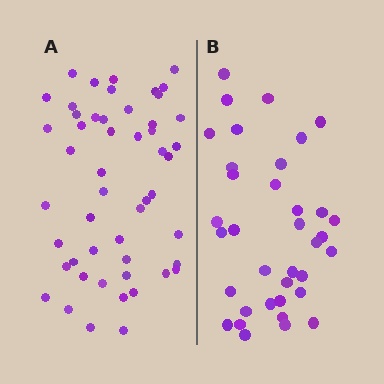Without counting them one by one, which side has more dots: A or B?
Region A (the left region) has more dots.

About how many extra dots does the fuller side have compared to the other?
Region A has approximately 15 more dots than region B.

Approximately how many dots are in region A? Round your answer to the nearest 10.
About 50 dots. (The exact count is 51, which rounds to 50.)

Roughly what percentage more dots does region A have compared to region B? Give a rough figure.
About 40% more.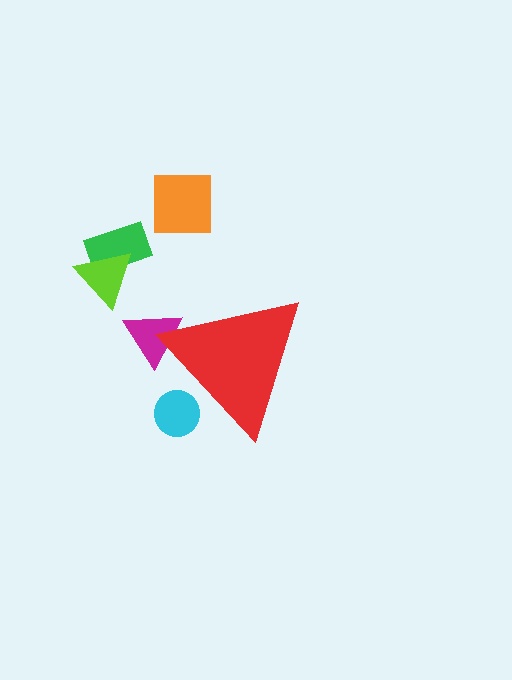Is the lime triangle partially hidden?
No, the lime triangle is fully visible.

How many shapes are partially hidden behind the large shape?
2 shapes are partially hidden.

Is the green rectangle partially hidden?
No, the green rectangle is fully visible.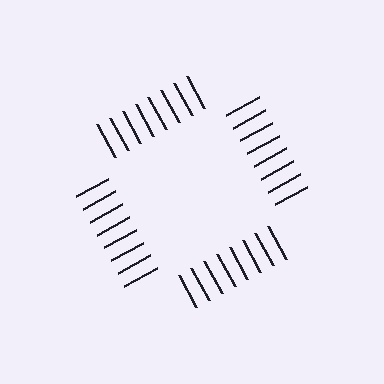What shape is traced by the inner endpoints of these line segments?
An illusory square — the line segments terminate on its edges but no continuous stroke is drawn.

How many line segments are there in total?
32 — 8 along each of the 4 edges.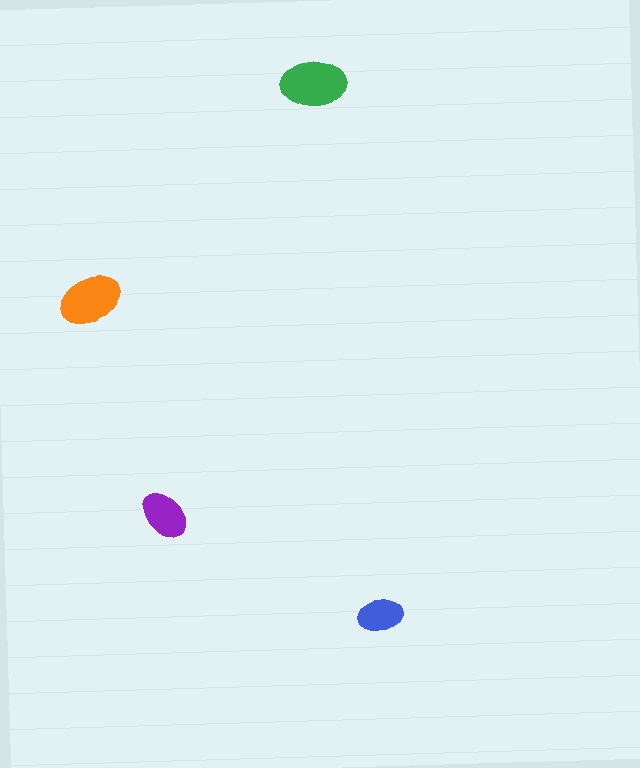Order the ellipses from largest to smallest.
the green one, the orange one, the purple one, the blue one.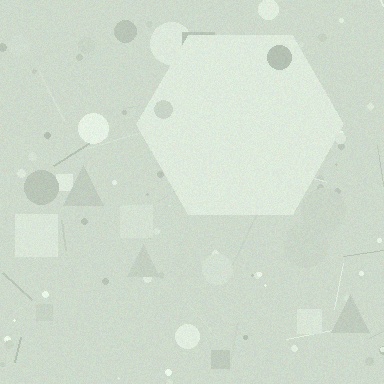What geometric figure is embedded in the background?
A hexagon is embedded in the background.